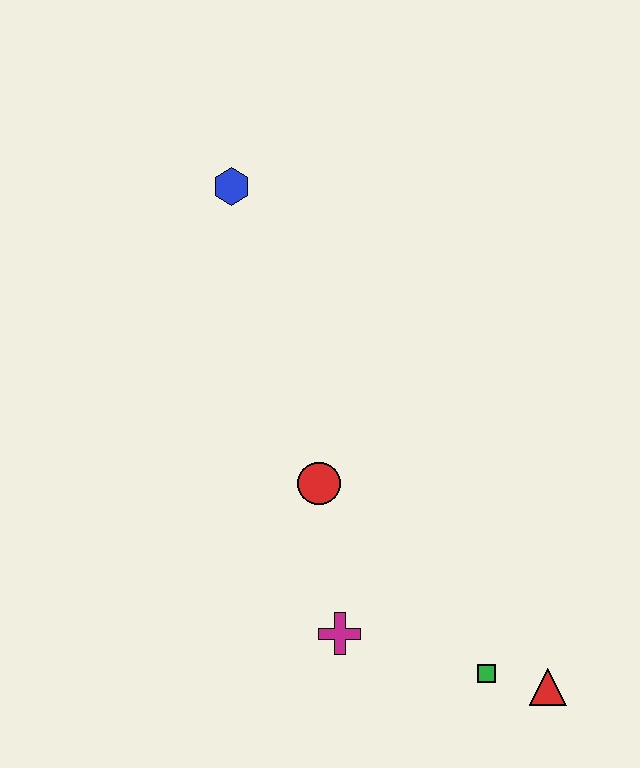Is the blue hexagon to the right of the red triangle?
No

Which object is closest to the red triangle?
The green square is closest to the red triangle.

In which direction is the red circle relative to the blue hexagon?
The red circle is below the blue hexagon.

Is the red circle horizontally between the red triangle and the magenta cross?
No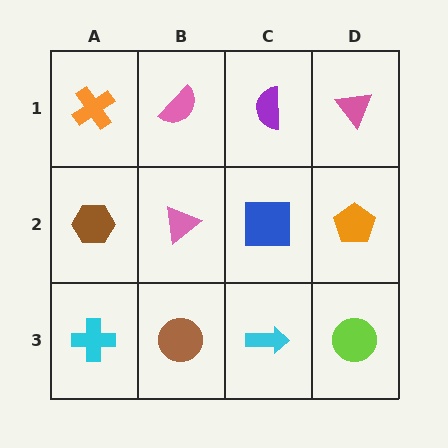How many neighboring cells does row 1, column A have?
2.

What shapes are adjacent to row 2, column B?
A pink semicircle (row 1, column B), a brown circle (row 3, column B), a brown hexagon (row 2, column A), a blue square (row 2, column C).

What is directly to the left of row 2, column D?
A blue square.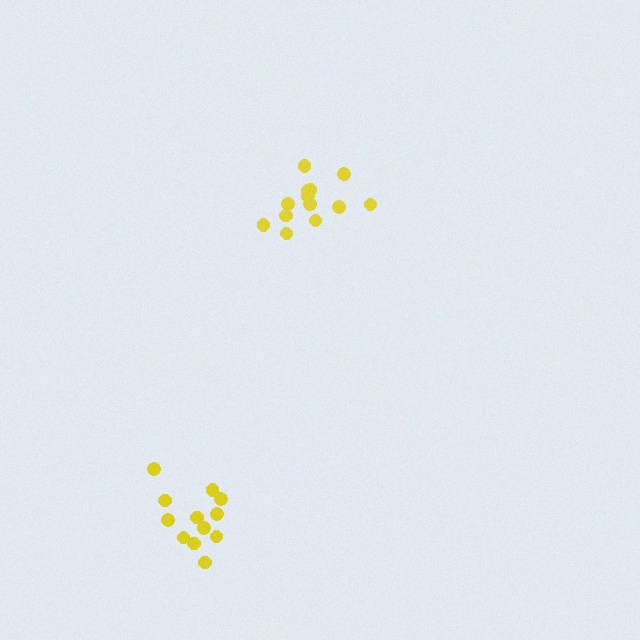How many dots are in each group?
Group 1: 12 dots, Group 2: 13 dots (25 total).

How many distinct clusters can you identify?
There are 2 distinct clusters.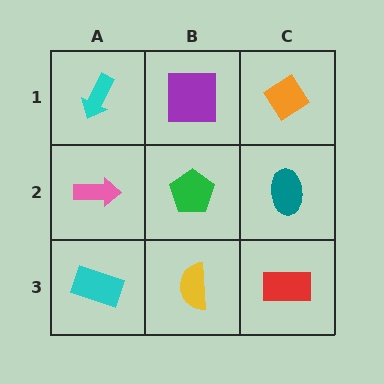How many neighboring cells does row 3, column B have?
3.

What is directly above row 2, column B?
A purple square.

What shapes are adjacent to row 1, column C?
A teal ellipse (row 2, column C), a purple square (row 1, column B).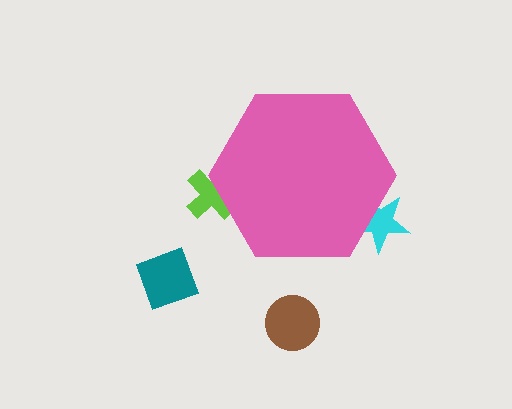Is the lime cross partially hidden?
Yes, the lime cross is partially hidden behind the pink hexagon.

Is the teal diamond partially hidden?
No, the teal diamond is fully visible.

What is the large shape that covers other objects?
A pink hexagon.